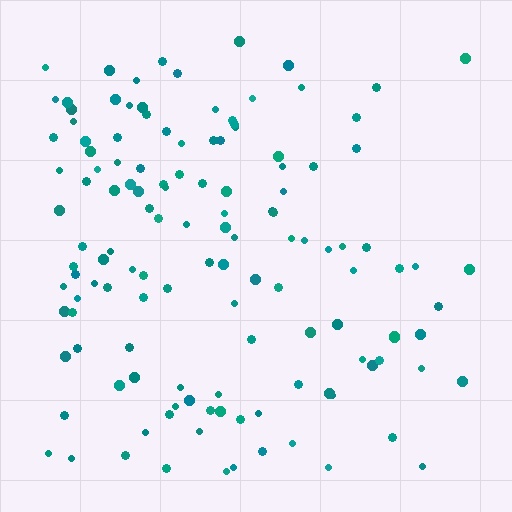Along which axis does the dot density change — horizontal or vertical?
Horizontal.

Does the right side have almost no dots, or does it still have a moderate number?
Still a moderate number, just noticeably fewer than the left.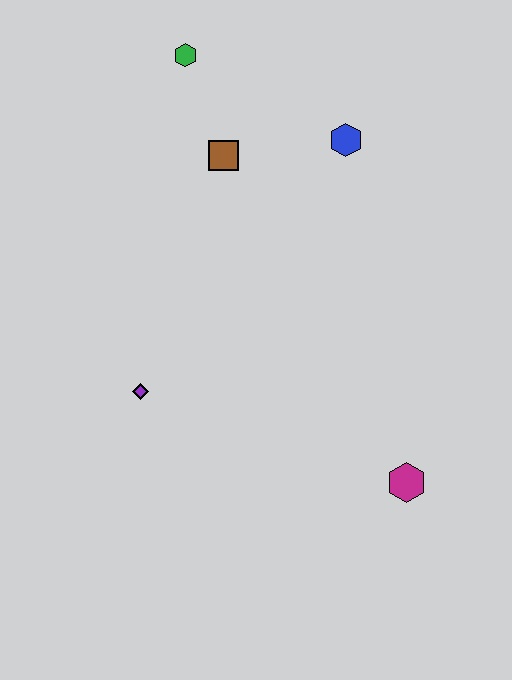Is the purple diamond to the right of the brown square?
No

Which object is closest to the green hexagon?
The brown square is closest to the green hexagon.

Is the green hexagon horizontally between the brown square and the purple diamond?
Yes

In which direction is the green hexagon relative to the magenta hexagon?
The green hexagon is above the magenta hexagon.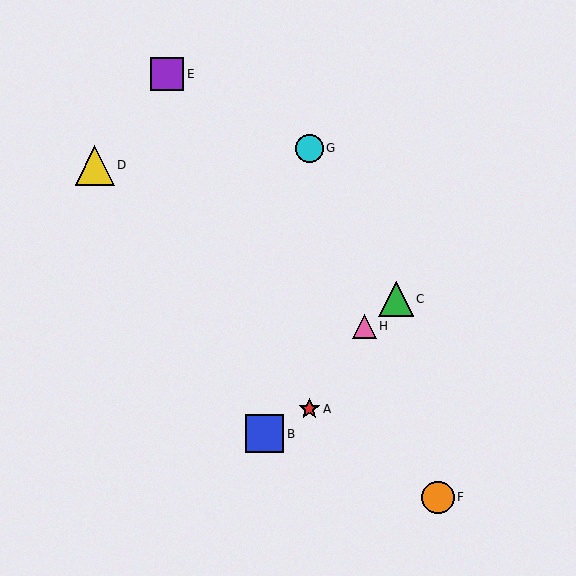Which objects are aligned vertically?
Objects A, G are aligned vertically.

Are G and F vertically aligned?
No, G is at x≈309 and F is at x≈438.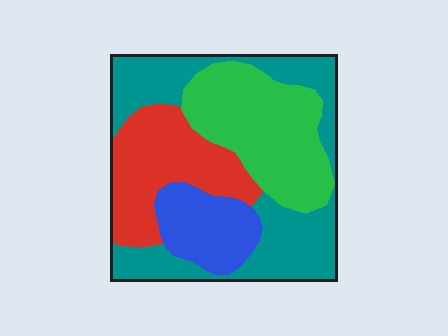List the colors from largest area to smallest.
From largest to smallest: teal, green, red, blue.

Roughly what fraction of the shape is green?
Green covers 27% of the shape.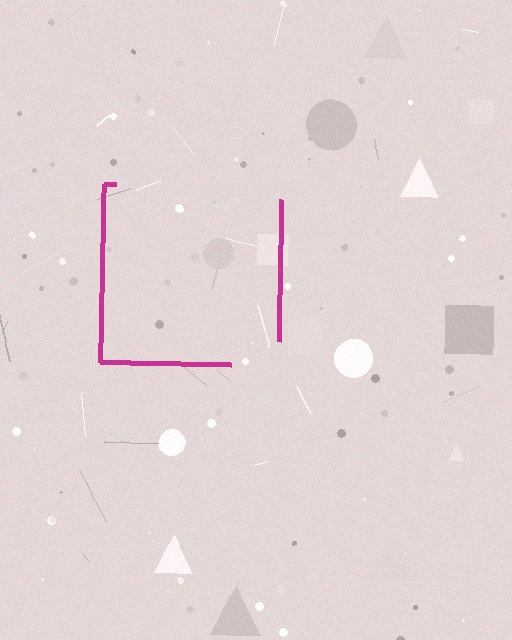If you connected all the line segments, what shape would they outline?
They would outline a square.